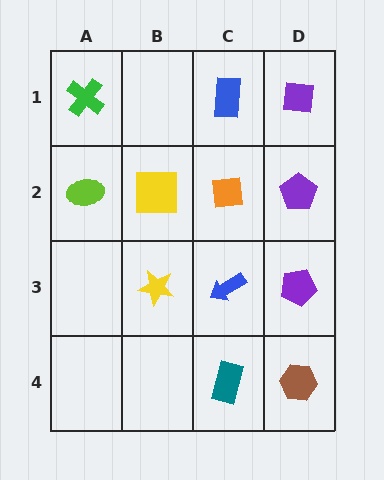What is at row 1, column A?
A green cross.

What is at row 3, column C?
A blue arrow.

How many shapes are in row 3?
3 shapes.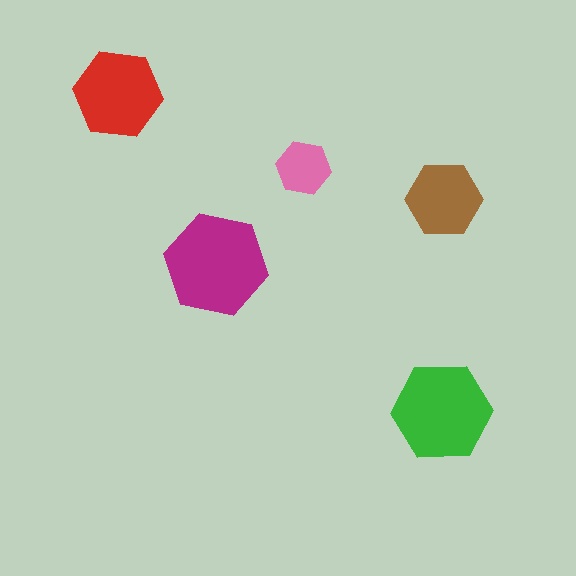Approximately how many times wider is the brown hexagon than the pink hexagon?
About 1.5 times wider.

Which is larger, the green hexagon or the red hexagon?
The green one.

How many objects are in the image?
There are 5 objects in the image.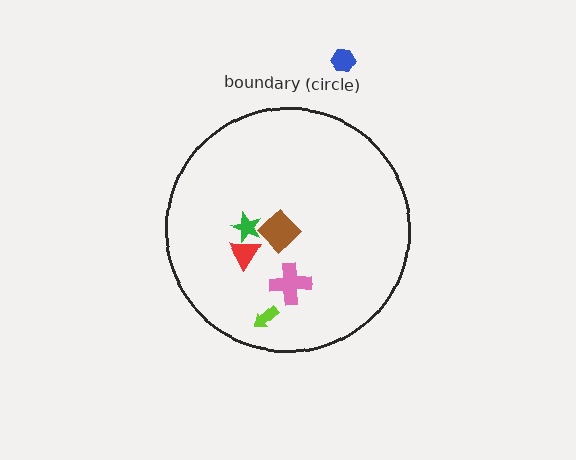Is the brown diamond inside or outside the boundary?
Inside.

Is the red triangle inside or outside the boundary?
Inside.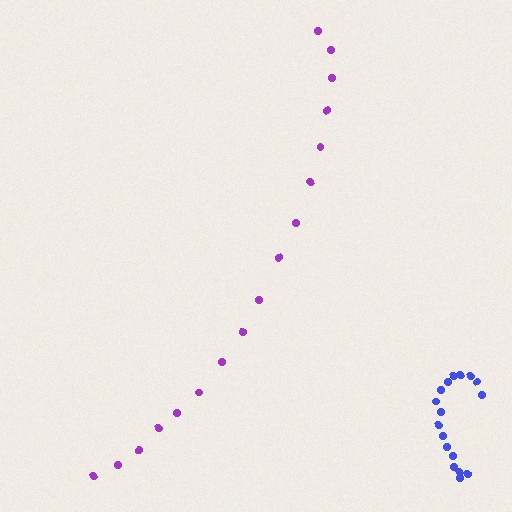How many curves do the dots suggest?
There are 2 distinct paths.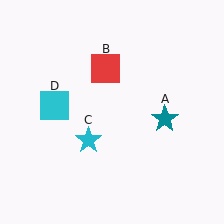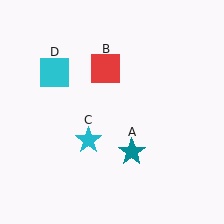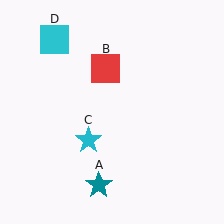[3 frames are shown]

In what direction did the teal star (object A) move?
The teal star (object A) moved down and to the left.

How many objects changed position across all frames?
2 objects changed position: teal star (object A), cyan square (object D).